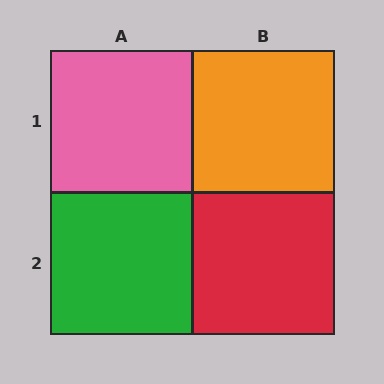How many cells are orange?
1 cell is orange.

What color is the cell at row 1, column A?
Pink.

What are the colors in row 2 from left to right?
Green, red.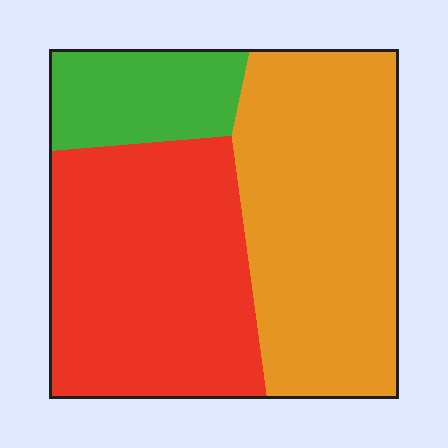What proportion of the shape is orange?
Orange covers roughly 45% of the shape.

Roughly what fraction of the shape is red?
Red covers 42% of the shape.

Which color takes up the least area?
Green, at roughly 15%.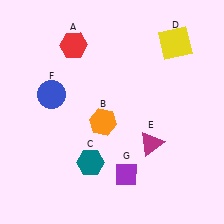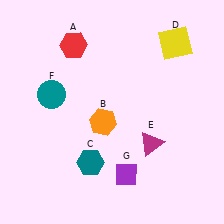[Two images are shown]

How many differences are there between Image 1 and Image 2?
There is 1 difference between the two images.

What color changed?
The circle (F) changed from blue in Image 1 to teal in Image 2.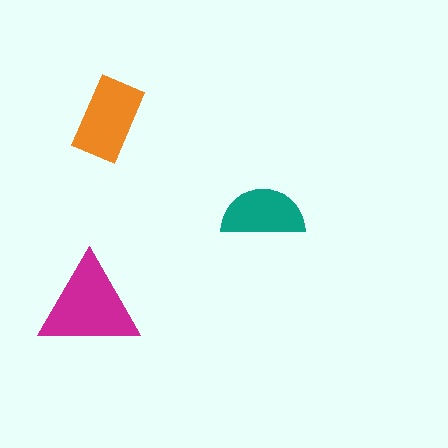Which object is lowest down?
The magenta triangle is bottommost.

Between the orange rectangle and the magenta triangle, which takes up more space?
The magenta triangle.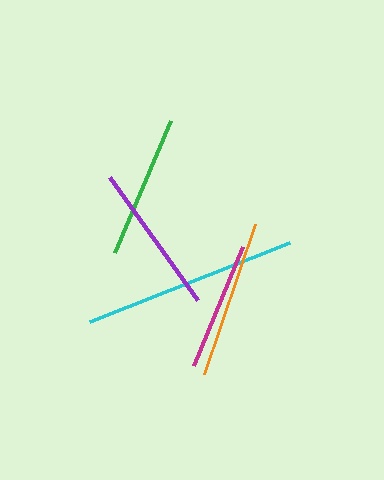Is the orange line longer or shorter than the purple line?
The orange line is longer than the purple line.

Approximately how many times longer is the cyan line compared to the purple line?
The cyan line is approximately 1.4 times the length of the purple line.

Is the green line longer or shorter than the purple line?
The purple line is longer than the green line.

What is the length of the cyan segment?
The cyan segment is approximately 215 pixels long.